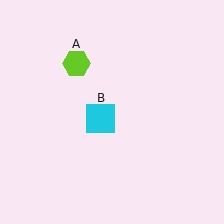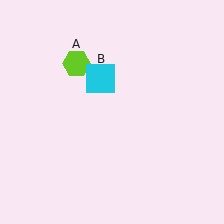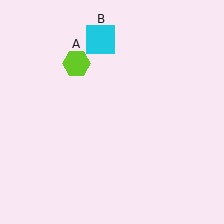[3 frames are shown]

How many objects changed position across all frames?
1 object changed position: cyan square (object B).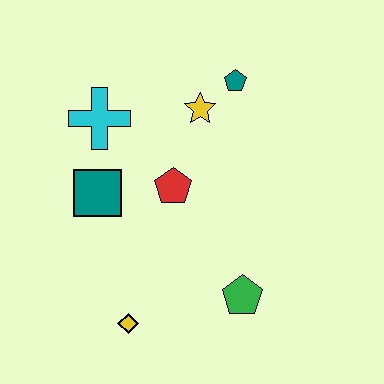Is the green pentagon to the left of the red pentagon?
No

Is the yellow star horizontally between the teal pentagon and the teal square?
Yes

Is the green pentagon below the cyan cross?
Yes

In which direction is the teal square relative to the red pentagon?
The teal square is to the left of the red pentagon.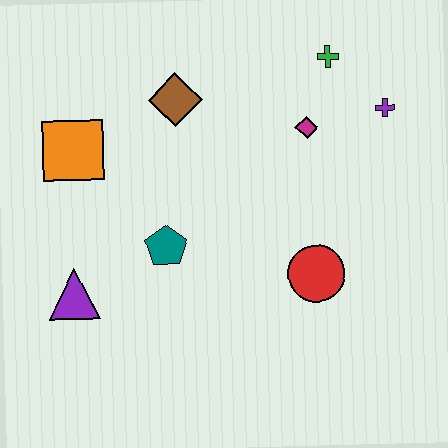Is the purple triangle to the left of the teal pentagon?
Yes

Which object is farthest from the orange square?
The purple cross is farthest from the orange square.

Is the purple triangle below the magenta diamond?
Yes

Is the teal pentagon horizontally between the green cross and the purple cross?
No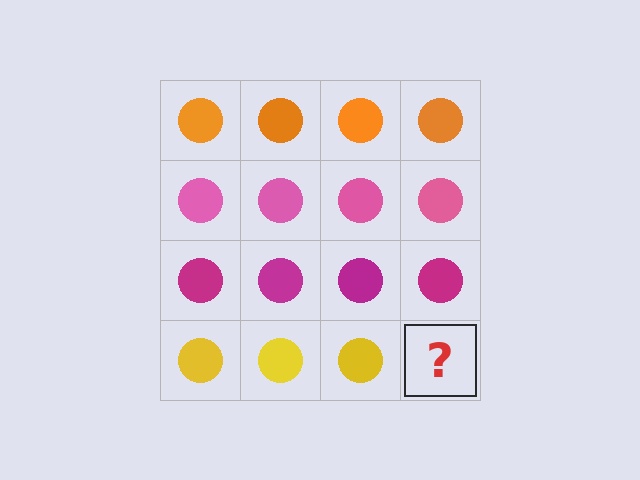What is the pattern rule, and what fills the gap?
The rule is that each row has a consistent color. The gap should be filled with a yellow circle.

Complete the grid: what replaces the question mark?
The question mark should be replaced with a yellow circle.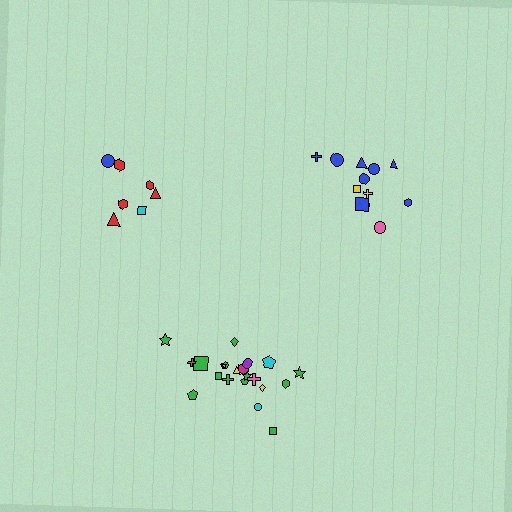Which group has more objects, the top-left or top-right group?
The top-right group.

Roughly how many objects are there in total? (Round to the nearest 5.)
Roughly 40 objects in total.